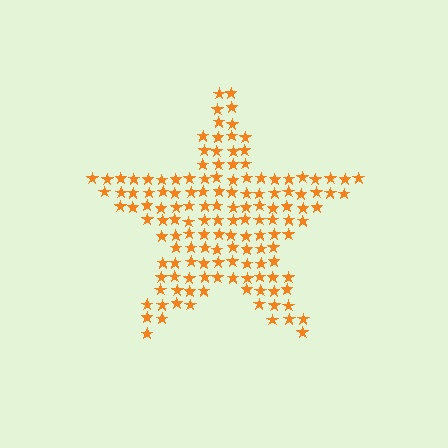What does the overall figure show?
The overall figure shows a star.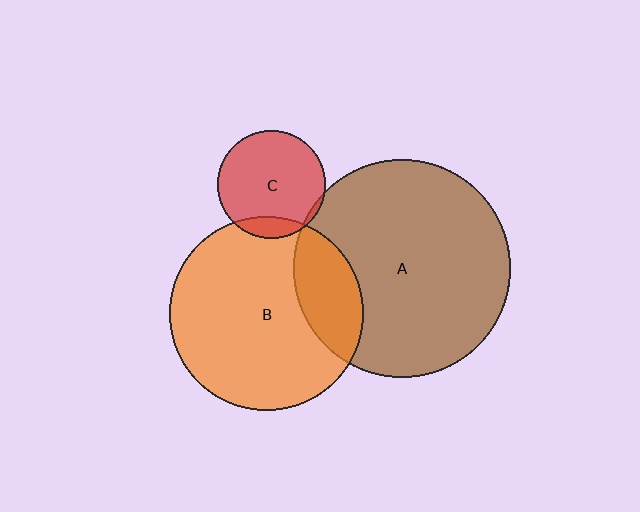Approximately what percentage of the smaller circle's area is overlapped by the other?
Approximately 5%.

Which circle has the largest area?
Circle A (brown).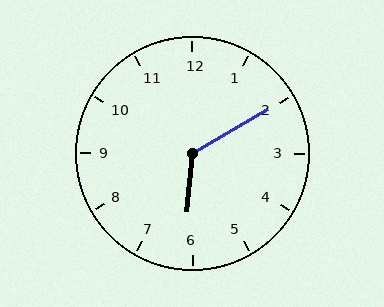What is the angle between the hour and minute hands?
Approximately 125 degrees.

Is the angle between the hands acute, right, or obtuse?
It is obtuse.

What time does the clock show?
6:10.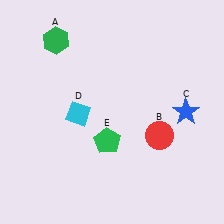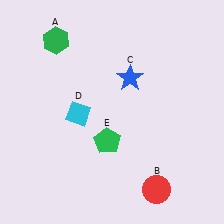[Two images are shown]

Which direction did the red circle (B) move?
The red circle (B) moved down.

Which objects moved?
The objects that moved are: the red circle (B), the blue star (C).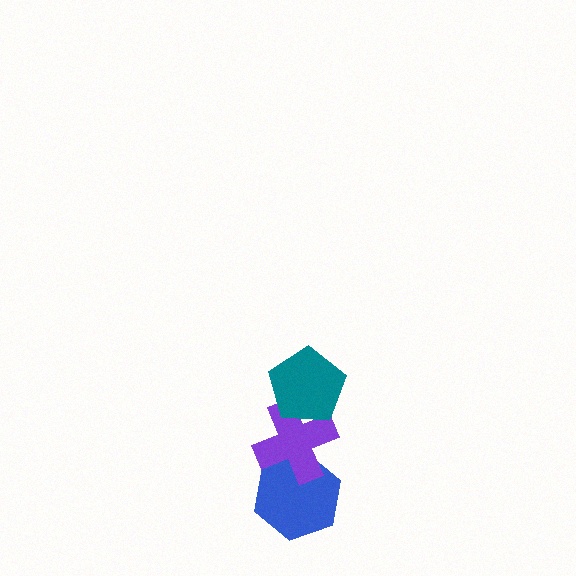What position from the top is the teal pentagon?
The teal pentagon is 1st from the top.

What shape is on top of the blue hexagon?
The purple cross is on top of the blue hexagon.